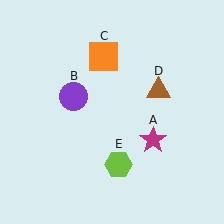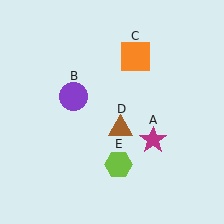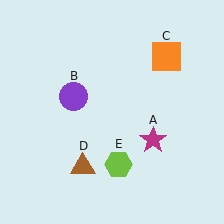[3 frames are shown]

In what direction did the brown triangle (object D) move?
The brown triangle (object D) moved down and to the left.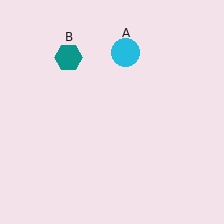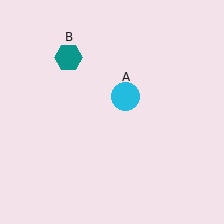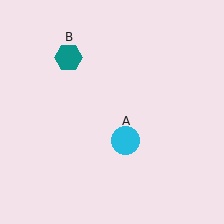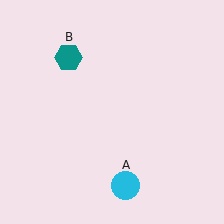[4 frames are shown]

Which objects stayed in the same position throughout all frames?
Teal hexagon (object B) remained stationary.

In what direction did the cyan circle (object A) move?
The cyan circle (object A) moved down.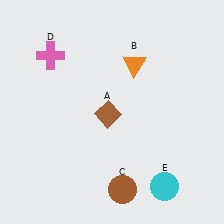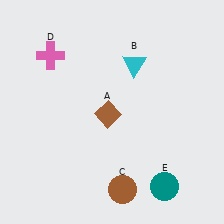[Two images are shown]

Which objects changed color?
B changed from orange to cyan. E changed from cyan to teal.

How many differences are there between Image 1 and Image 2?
There are 2 differences between the two images.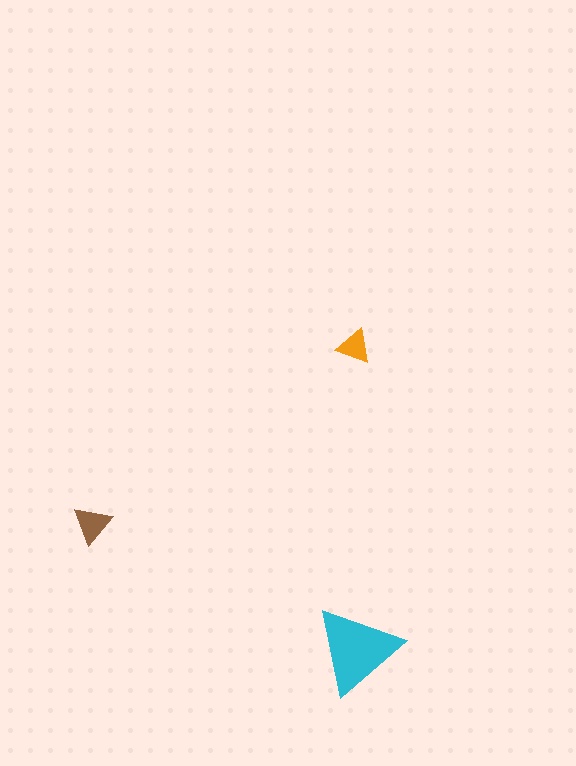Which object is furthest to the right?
The cyan triangle is rightmost.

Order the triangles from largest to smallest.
the cyan one, the brown one, the orange one.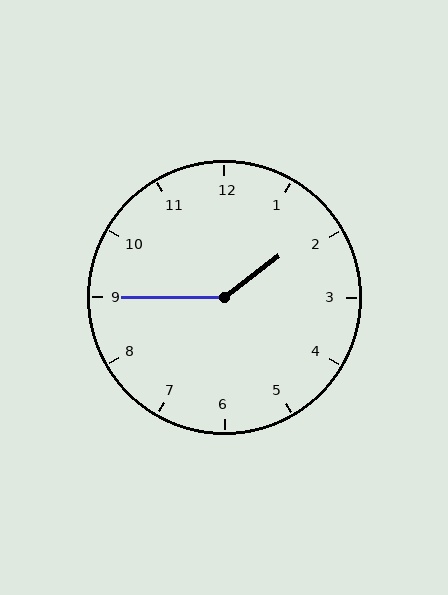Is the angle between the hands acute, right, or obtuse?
It is obtuse.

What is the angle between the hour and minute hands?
Approximately 142 degrees.